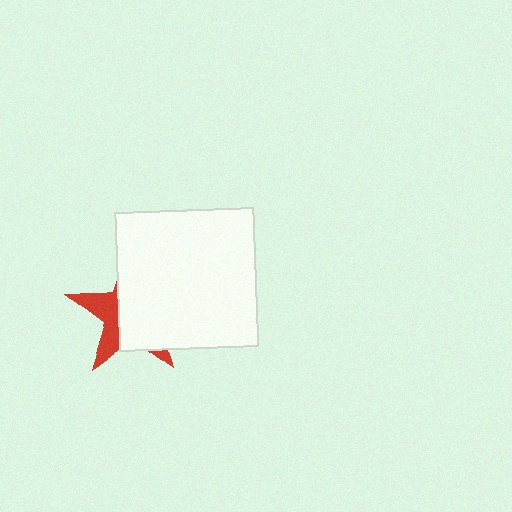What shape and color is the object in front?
The object in front is a white square.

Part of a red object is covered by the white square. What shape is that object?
It is a star.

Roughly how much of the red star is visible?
A small part of it is visible (roughly 33%).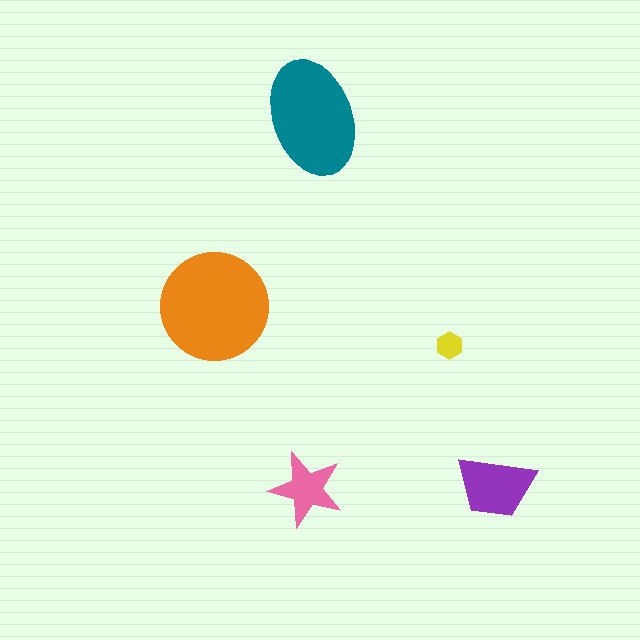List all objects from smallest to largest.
The yellow hexagon, the pink star, the purple trapezoid, the teal ellipse, the orange circle.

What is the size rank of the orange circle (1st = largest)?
1st.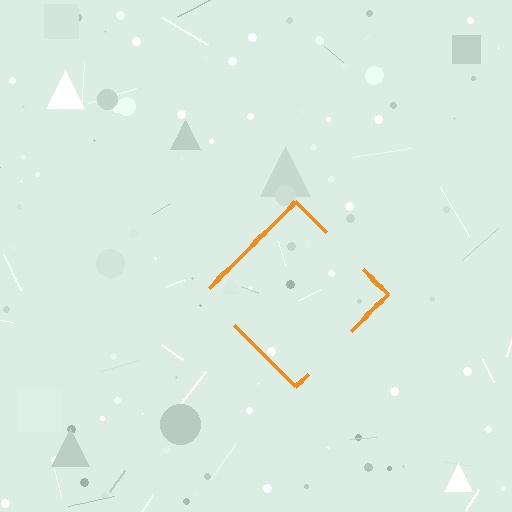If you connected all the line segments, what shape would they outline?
They would outline a diamond.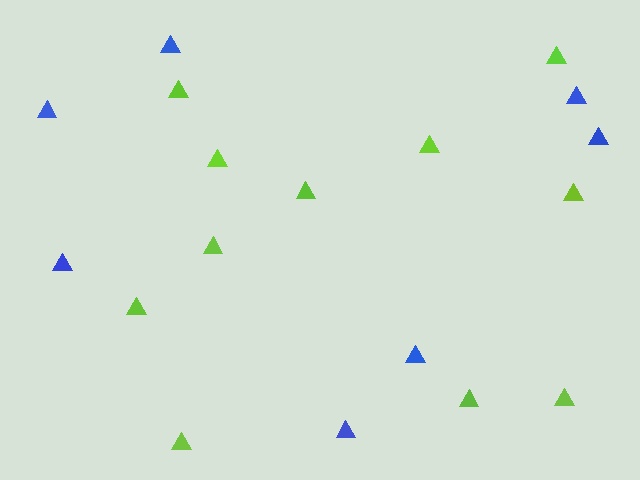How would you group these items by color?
There are 2 groups: one group of blue triangles (7) and one group of lime triangles (11).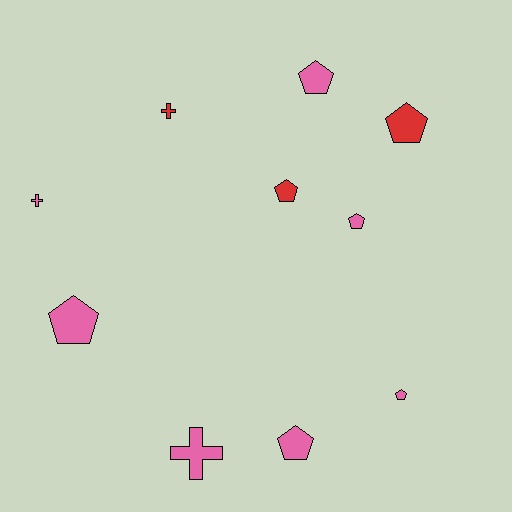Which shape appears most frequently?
Pentagon, with 7 objects.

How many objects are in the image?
There are 10 objects.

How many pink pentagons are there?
There are 5 pink pentagons.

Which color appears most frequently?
Pink, with 7 objects.